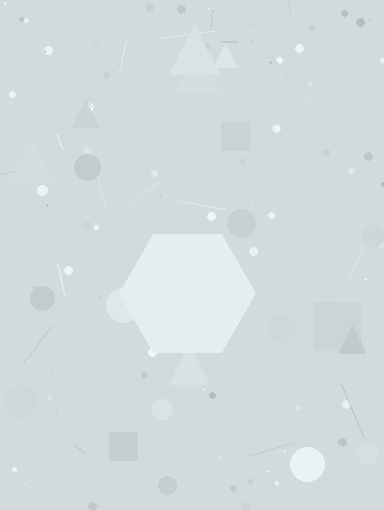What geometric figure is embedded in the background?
A hexagon is embedded in the background.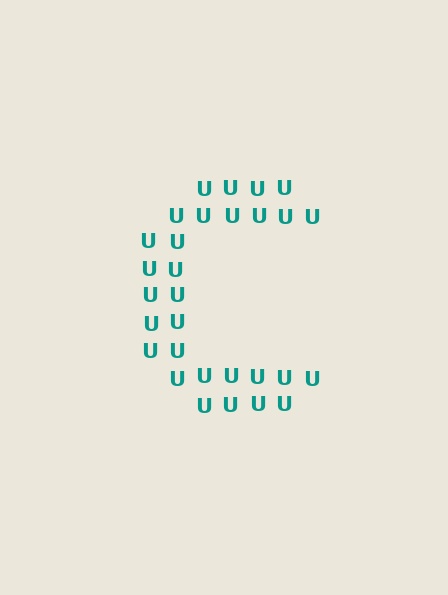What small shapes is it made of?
It is made of small letter U's.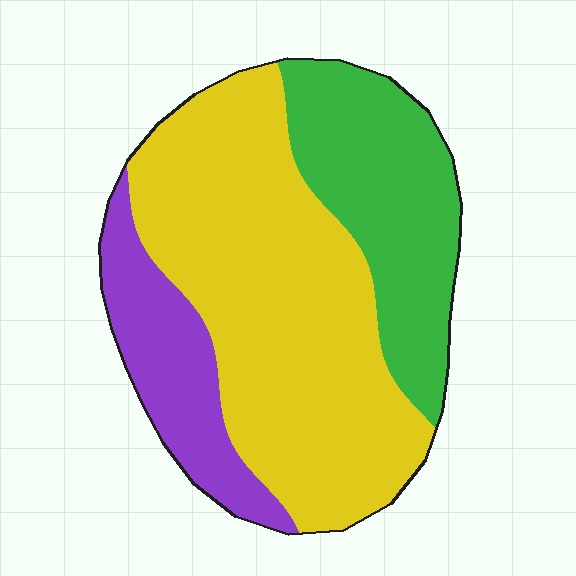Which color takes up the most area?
Yellow, at roughly 55%.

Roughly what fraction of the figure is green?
Green takes up between a sixth and a third of the figure.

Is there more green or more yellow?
Yellow.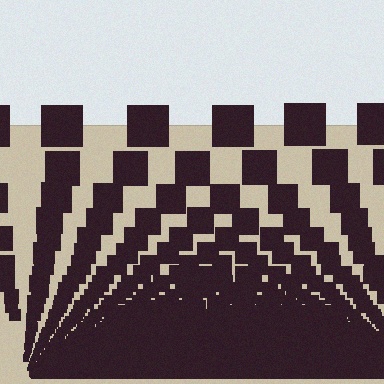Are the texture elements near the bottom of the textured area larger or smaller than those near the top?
Smaller. The gradient is inverted — elements near the bottom are smaller and denser.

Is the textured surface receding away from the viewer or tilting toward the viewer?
The surface appears to tilt toward the viewer. Texture elements get larger and sparser toward the top.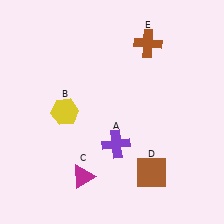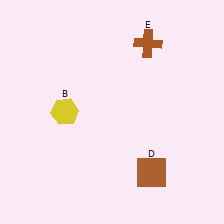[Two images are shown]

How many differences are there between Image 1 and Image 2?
There are 2 differences between the two images.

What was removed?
The magenta triangle (C), the purple cross (A) were removed in Image 2.